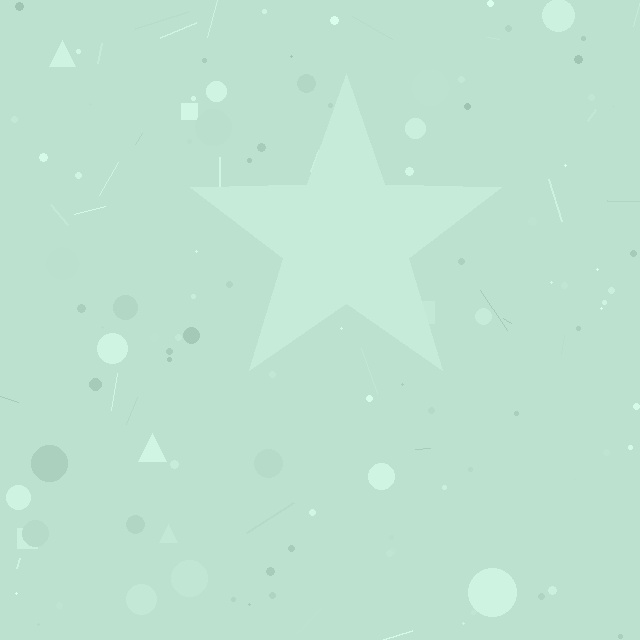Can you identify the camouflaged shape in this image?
The camouflaged shape is a star.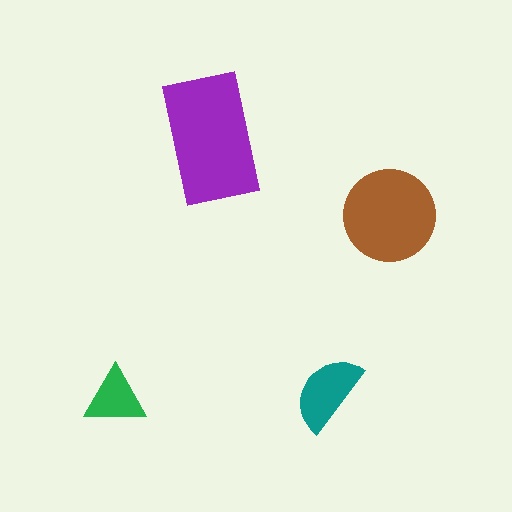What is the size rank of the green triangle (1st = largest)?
4th.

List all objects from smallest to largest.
The green triangle, the teal semicircle, the brown circle, the purple rectangle.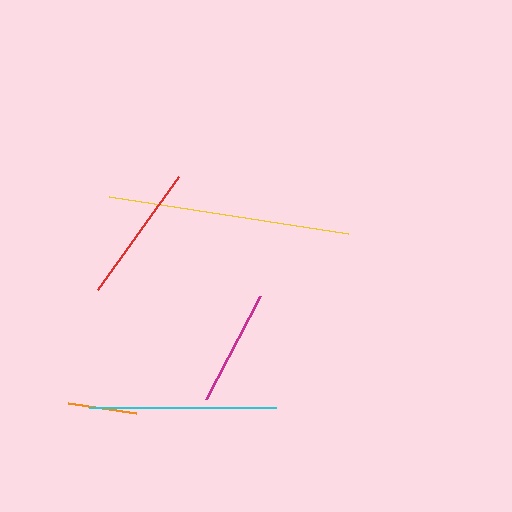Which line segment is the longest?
The yellow line is the longest at approximately 241 pixels.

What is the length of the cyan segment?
The cyan segment is approximately 187 pixels long.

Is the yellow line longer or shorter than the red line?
The yellow line is longer than the red line.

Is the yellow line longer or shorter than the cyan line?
The yellow line is longer than the cyan line.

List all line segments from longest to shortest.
From longest to shortest: yellow, cyan, red, magenta, orange.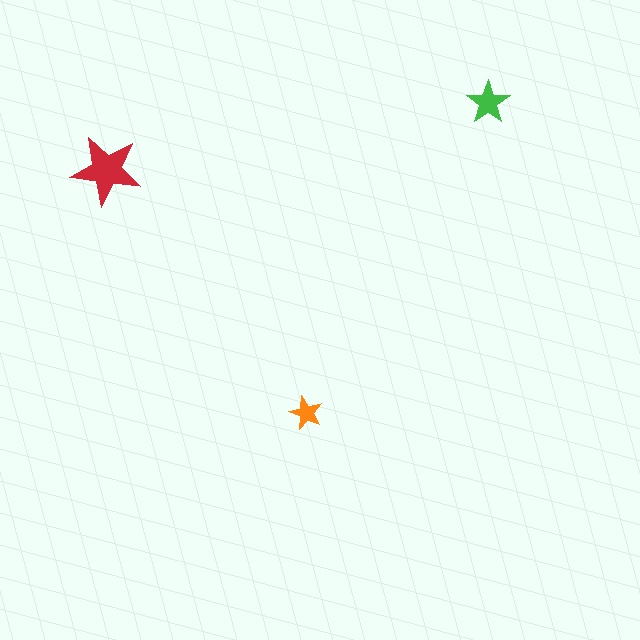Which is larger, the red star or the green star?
The red one.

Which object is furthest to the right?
The green star is rightmost.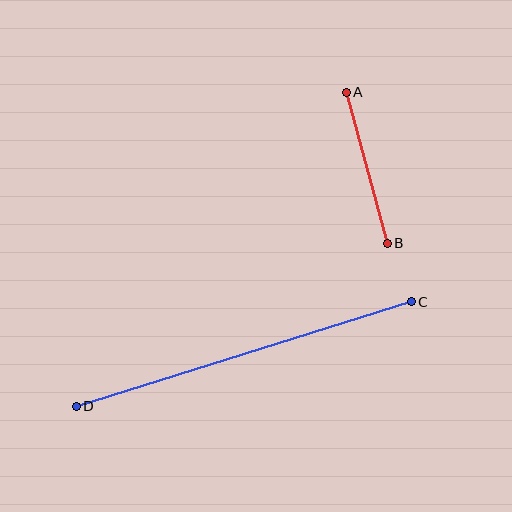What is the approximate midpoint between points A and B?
The midpoint is at approximately (367, 168) pixels.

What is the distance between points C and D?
The distance is approximately 351 pixels.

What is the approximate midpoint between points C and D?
The midpoint is at approximately (244, 354) pixels.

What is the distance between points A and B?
The distance is approximately 157 pixels.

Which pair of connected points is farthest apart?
Points C and D are farthest apart.